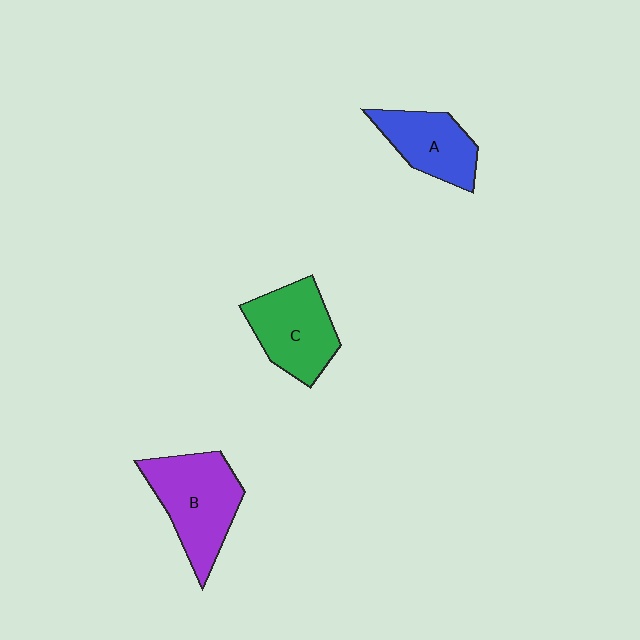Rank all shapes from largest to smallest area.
From largest to smallest: B (purple), C (green), A (blue).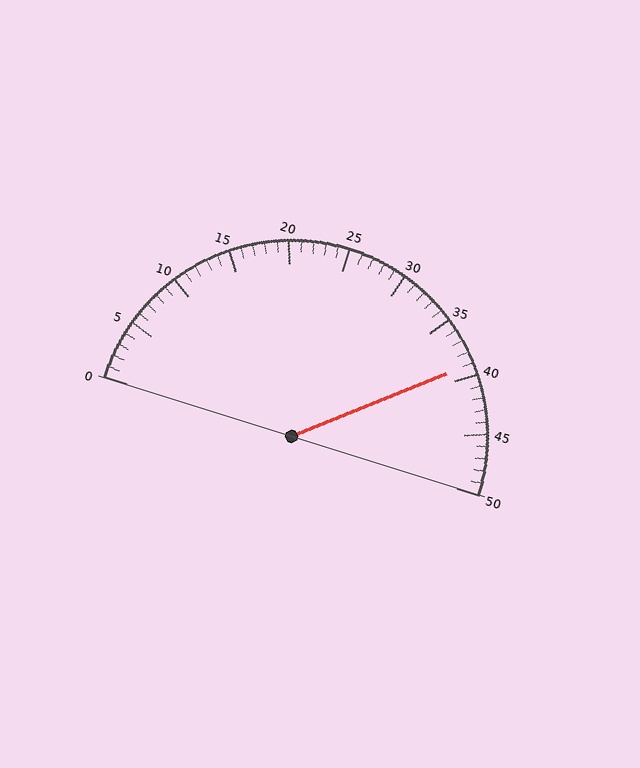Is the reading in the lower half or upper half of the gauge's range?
The reading is in the upper half of the range (0 to 50).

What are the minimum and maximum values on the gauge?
The gauge ranges from 0 to 50.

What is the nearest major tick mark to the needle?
The nearest major tick mark is 40.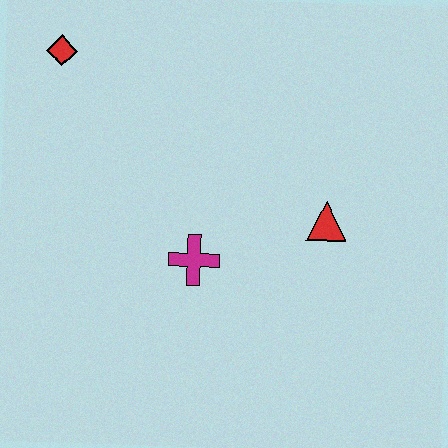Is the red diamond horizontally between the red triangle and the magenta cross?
No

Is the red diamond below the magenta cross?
No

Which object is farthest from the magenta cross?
The red diamond is farthest from the magenta cross.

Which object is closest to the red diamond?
The magenta cross is closest to the red diamond.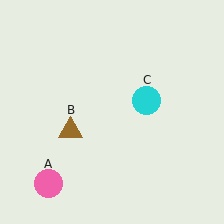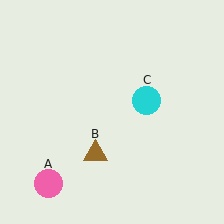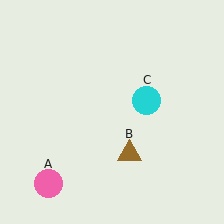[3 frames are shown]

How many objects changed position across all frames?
1 object changed position: brown triangle (object B).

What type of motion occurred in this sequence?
The brown triangle (object B) rotated counterclockwise around the center of the scene.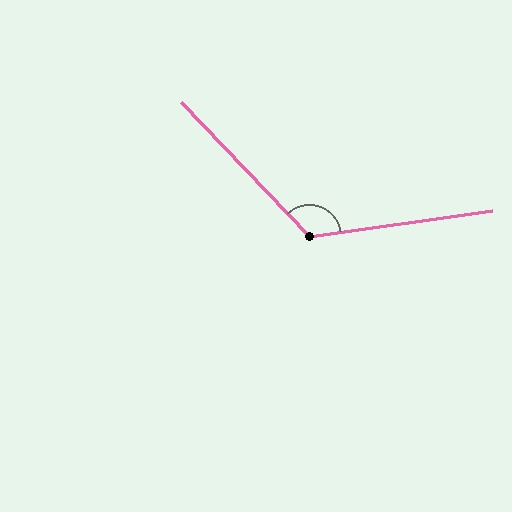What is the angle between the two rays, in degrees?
Approximately 126 degrees.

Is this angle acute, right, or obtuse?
It is obtuse.